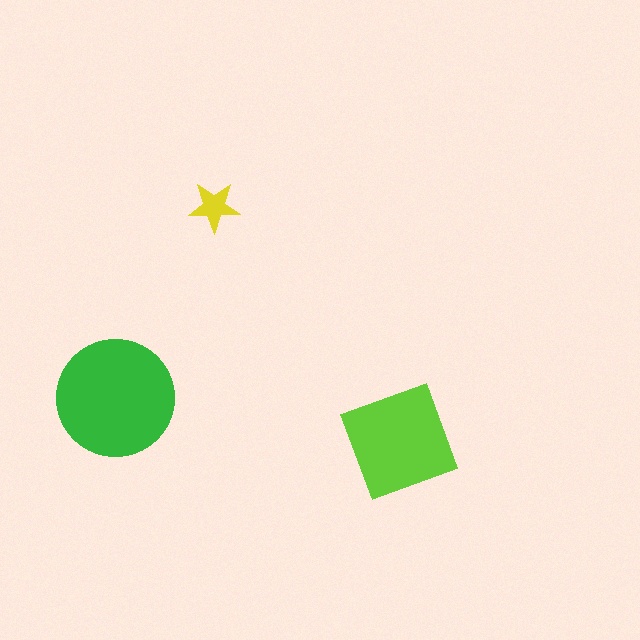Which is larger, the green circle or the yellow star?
The green circle.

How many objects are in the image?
There are 3 objects in the image.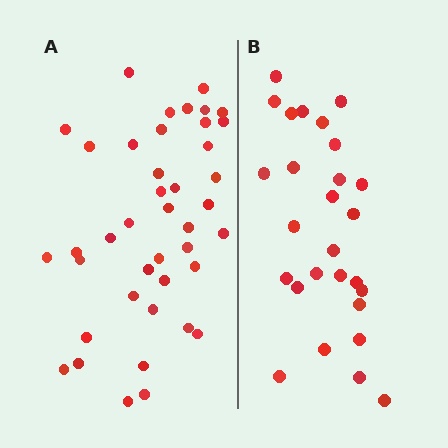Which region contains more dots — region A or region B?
Region A (the left region) has more dots.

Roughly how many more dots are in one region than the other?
Region A has approximately 15 more dots than region B.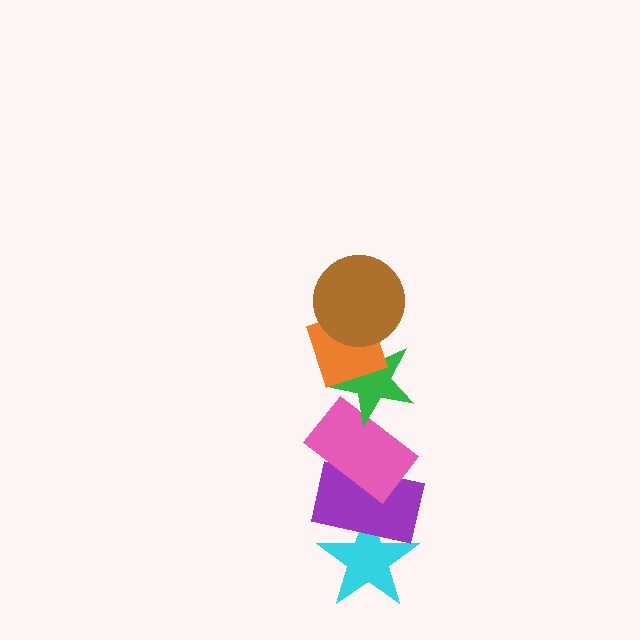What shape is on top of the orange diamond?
The brown circle is on top of the orange diamond.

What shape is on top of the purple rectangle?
The pink rectangle is on top of the purple rectangle.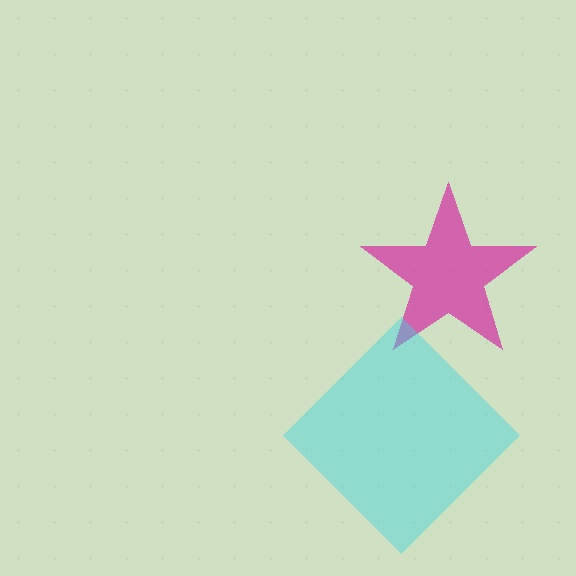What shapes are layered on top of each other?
The layered shapes are: a magenta star, a cyan diamond.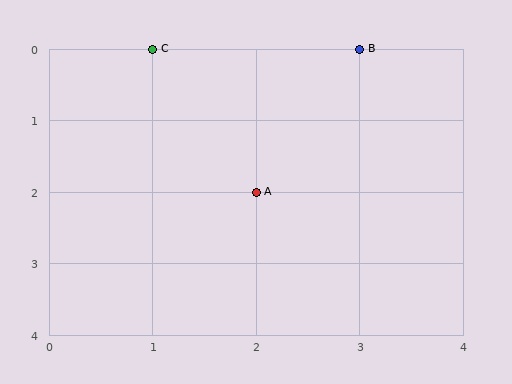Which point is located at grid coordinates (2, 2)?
Point A is at (2, 2).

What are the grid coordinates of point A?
Point A is at grid coordinates (2, 2).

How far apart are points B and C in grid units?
Points B and C are 2 columns apart.